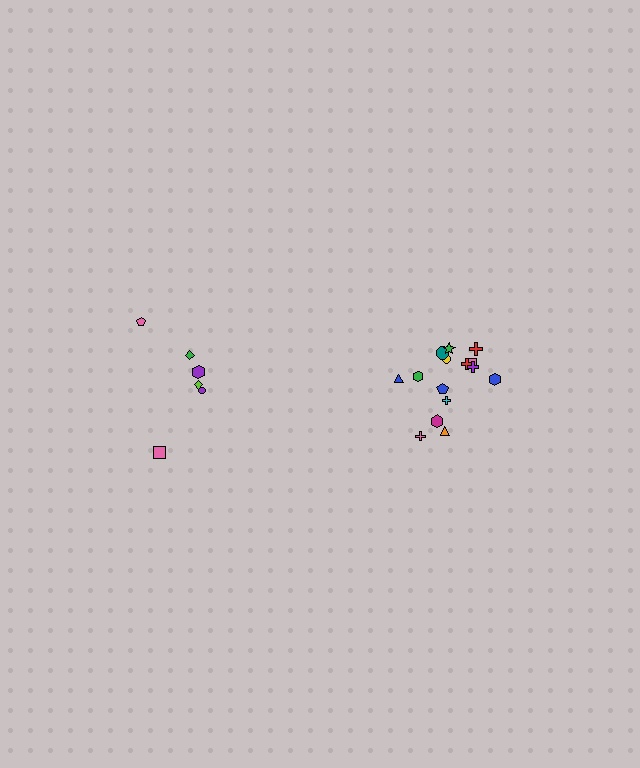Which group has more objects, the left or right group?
The right group.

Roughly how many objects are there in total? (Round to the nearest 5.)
Roughly 20 objects in total.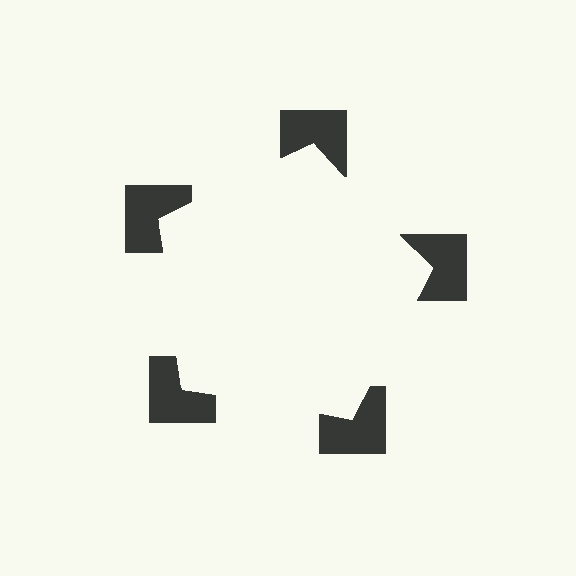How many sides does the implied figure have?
5 sides.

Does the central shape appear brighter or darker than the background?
It typically appears slightly brighter than the background, even though no actual brightness change is drawn.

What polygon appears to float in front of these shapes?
An illusory pentagon — its edges are inferred from the aligned wedge cuts in the notched squares, not physically drawn.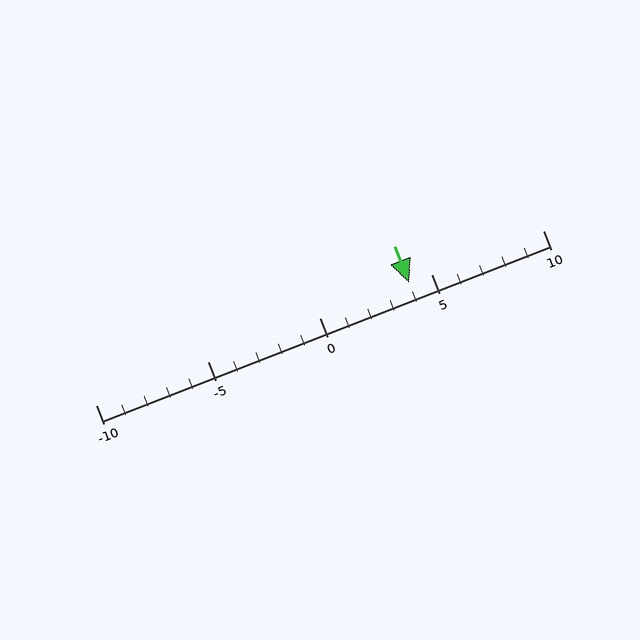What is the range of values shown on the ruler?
The ruler shows values from -10 to 10.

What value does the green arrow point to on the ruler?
The green arrow points to approximately 4.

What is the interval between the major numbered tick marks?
The major tick marks are spaced 5 units apart.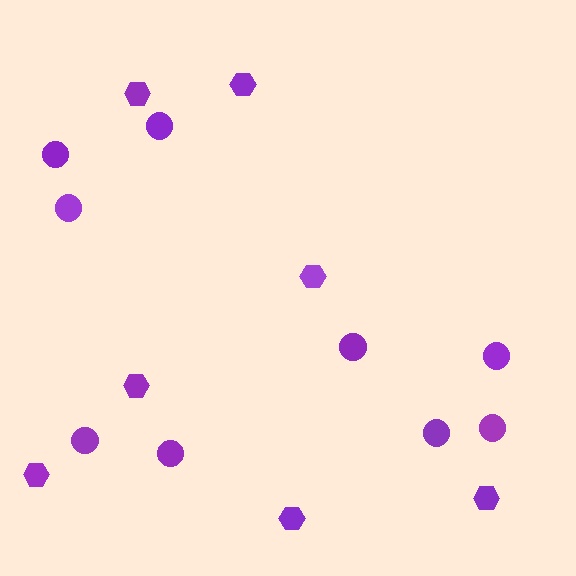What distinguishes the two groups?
There are 2 groups: one group of circles (9) and one group of hexagons (7).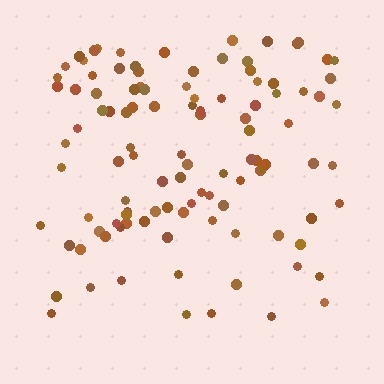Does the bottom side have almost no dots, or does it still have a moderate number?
Still a moderate number, just noticeably fewer than the top.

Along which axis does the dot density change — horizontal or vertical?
Vertical.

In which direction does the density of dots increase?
From bottom to top, with the top side densest.